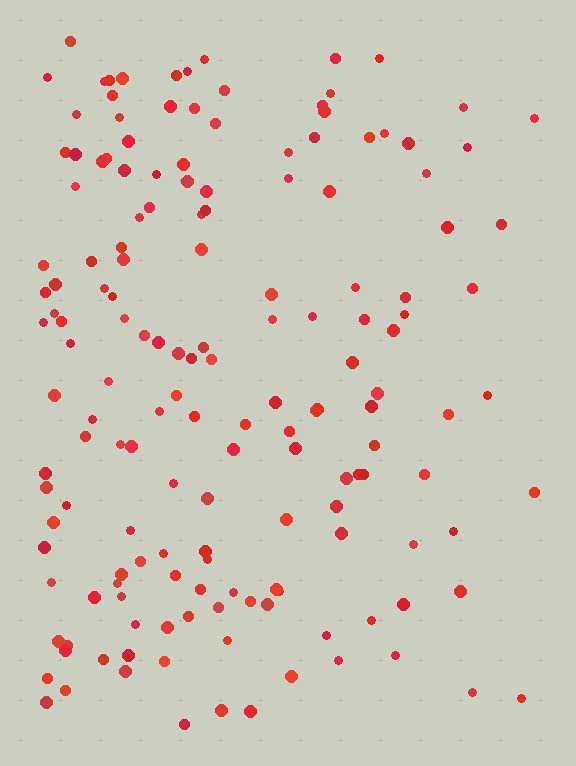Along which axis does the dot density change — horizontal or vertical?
Horizontal.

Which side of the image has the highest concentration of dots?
The left.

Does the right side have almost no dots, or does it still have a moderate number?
Still a moderate number, just noticeably fewer than the left.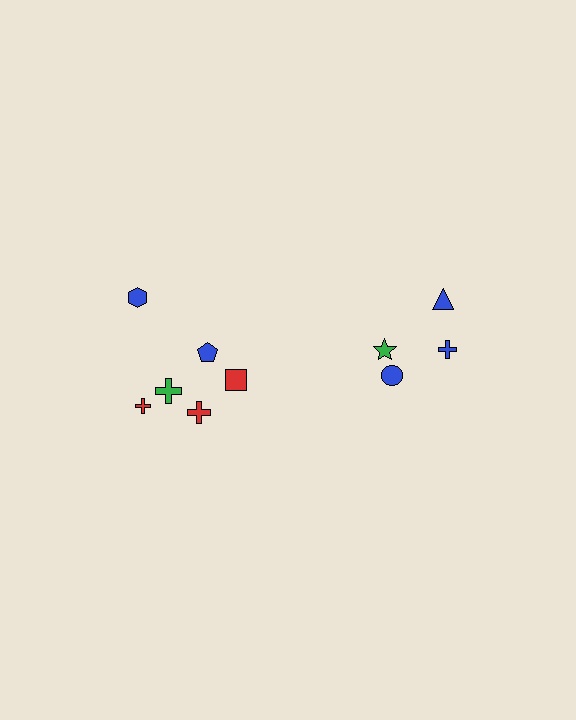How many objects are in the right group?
There are 4 objects.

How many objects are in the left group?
There are 6 objects.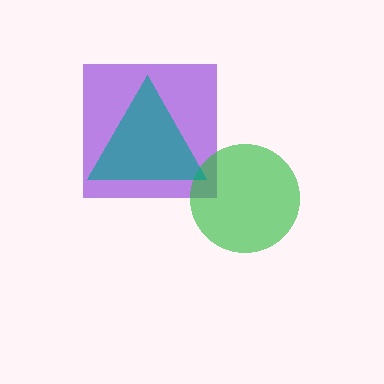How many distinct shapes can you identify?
There are 3 distinct shapes: a purple square, a green circle, a teal triangle.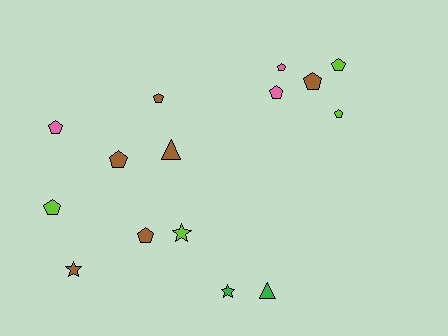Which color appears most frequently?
Brown, with 6 objects.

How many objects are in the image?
There are 15 objects.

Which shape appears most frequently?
Pentagon, with 10 objects.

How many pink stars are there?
There are no pink stars.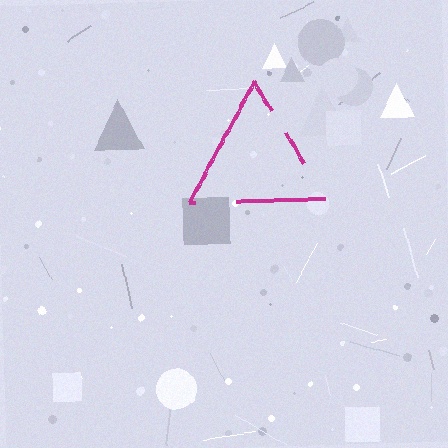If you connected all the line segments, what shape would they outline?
They would outline a triangle.